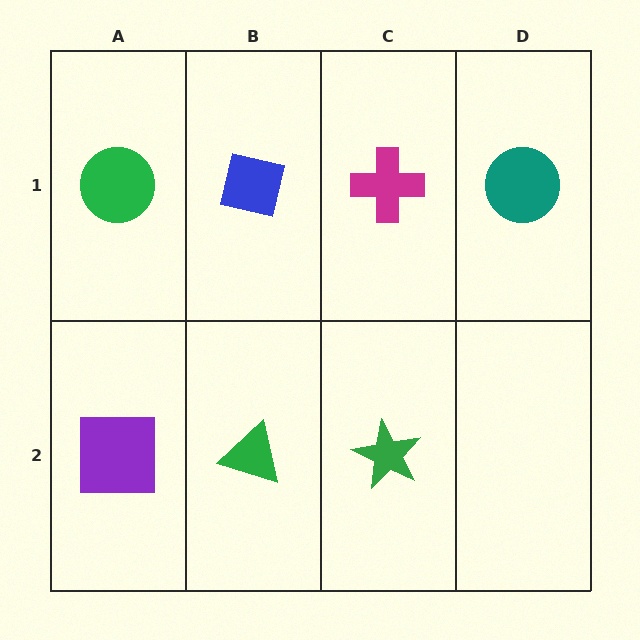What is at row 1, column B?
A blue square.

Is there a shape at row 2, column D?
No, that cell is empty.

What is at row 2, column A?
A purple square.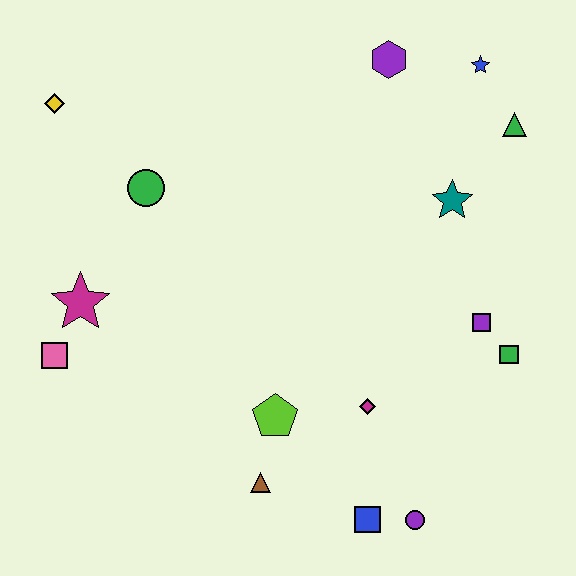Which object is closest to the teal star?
The green triangle is closest to the teal star.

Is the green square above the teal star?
No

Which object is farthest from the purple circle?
The yellow diamond is farthest from the purple circle.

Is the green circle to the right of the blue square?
No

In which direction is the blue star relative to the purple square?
The blue star is above the purple square.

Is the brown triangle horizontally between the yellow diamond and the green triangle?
Yes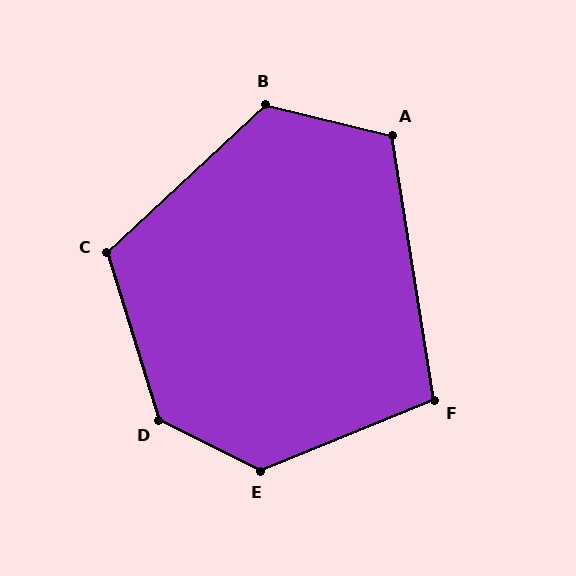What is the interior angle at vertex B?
Approximately 123 degrees (obtuse).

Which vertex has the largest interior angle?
D, at approximately 134 degrees.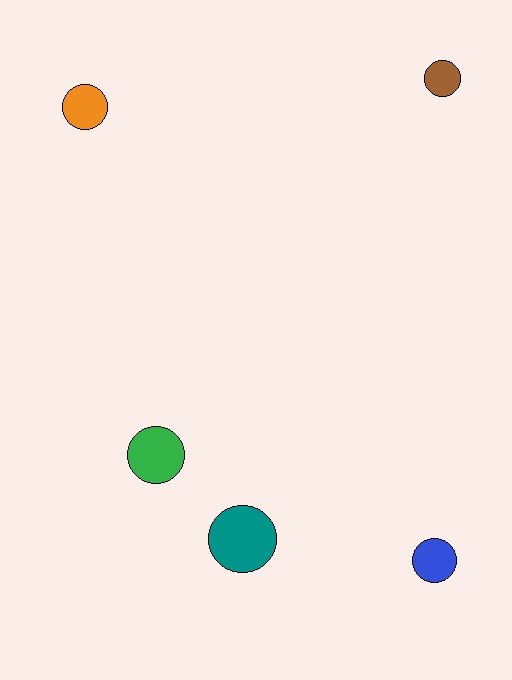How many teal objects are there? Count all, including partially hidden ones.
There is 1 teal object.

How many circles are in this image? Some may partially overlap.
There are 5 circles.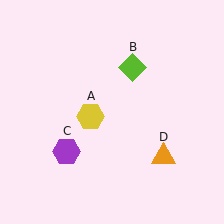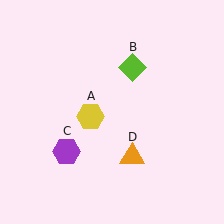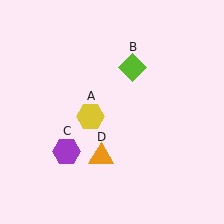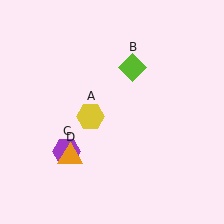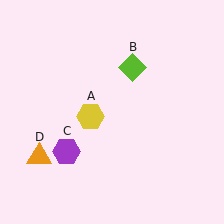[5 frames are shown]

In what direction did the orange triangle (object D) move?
The orange triangle (object D) moved left.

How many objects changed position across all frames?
1 object changed position: orange triangle (object D).